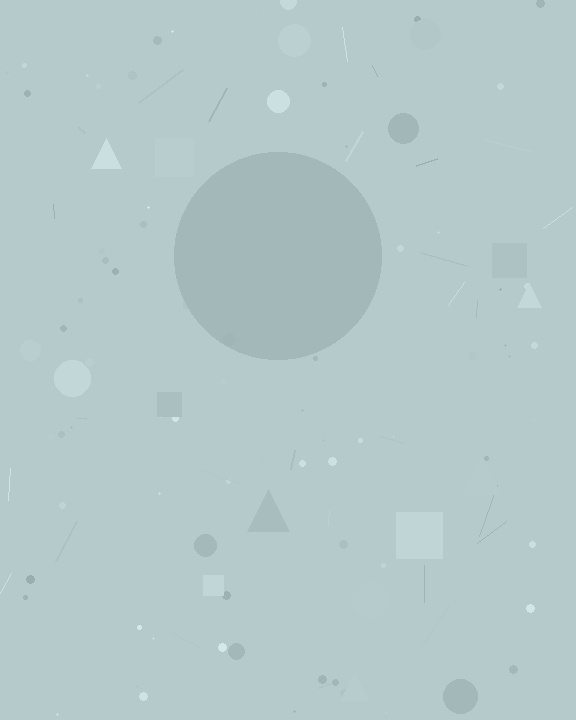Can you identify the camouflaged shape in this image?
The camouflaged shape is a circle.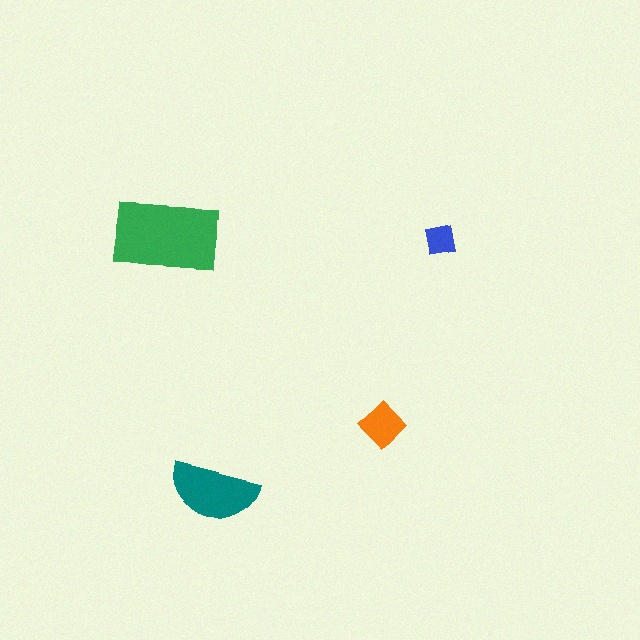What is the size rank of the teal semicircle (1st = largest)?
2nd.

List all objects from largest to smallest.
The green rectangle, the teal semicircle, the orange diamond, the blue square.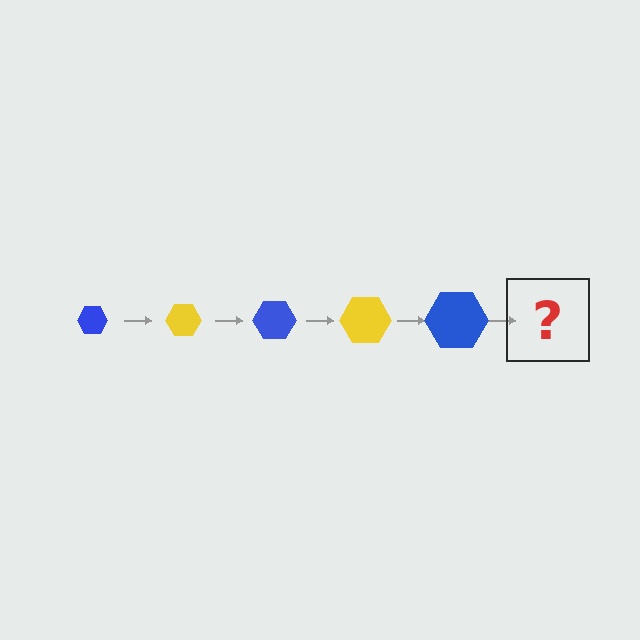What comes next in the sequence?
The next element should be a yellow hexagon, larger than the previous one.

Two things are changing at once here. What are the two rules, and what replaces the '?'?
The two rules are that the hexagon grows larger each step and the color cycles through blue and yellow. The '?' should be a yellow hexagon, larger than the previous one.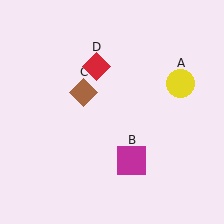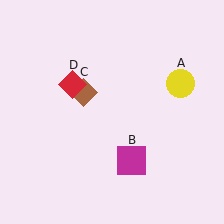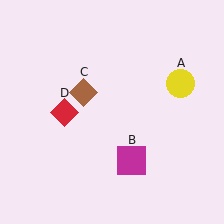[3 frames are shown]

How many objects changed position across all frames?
1 object changed position: red diamond (object D).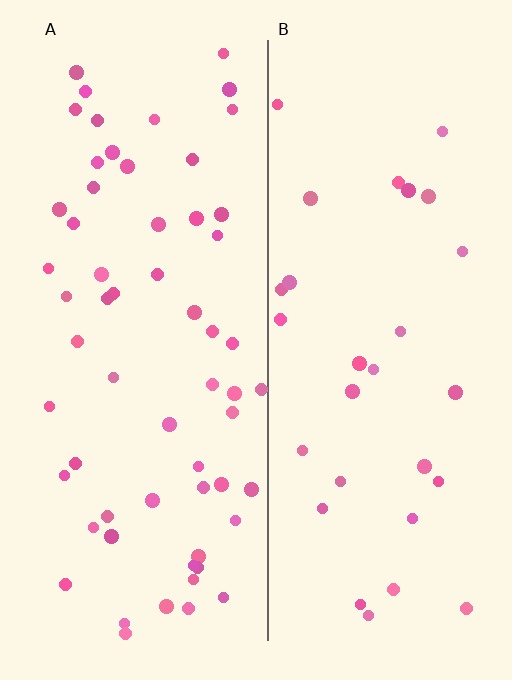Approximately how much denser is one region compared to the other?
Approximately 2.0× — region A over region B.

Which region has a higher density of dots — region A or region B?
A (the left).